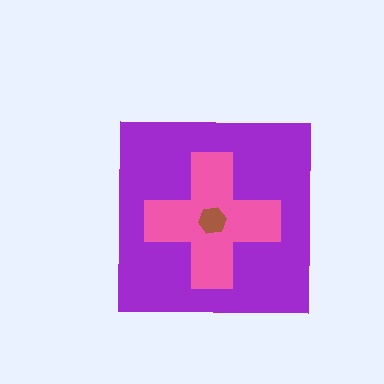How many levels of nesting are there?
3.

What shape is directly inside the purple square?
The pink cross.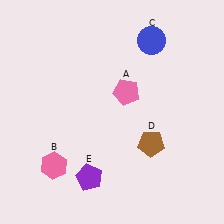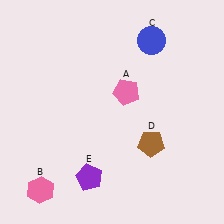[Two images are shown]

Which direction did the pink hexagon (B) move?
The pink hexagon (B) moved down.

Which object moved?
The pink hexagon (B) moved down.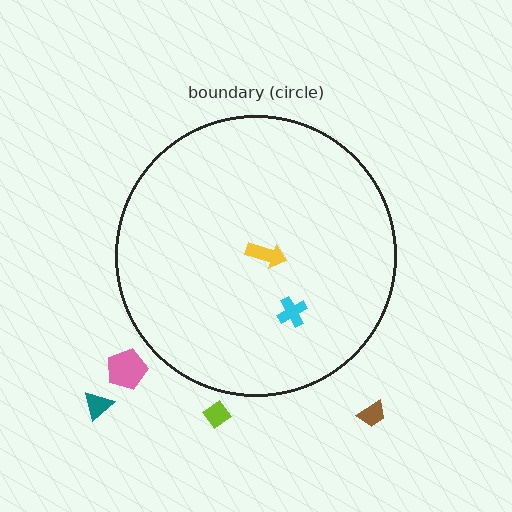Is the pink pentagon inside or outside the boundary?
Outside.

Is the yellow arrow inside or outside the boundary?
Inside.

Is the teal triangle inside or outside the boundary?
Outside.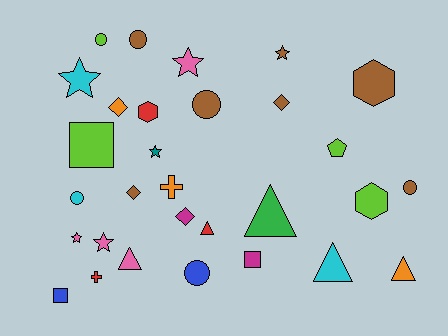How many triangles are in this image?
There are 5 triangles.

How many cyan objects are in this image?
There are 3 cyan objects.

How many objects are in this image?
There are 30 objects.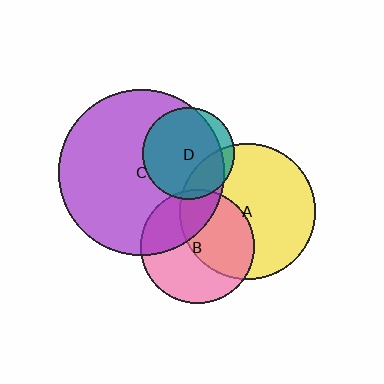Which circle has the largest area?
Circle C (purple).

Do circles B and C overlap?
Yes.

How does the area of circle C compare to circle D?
Approximately 3.3 times.